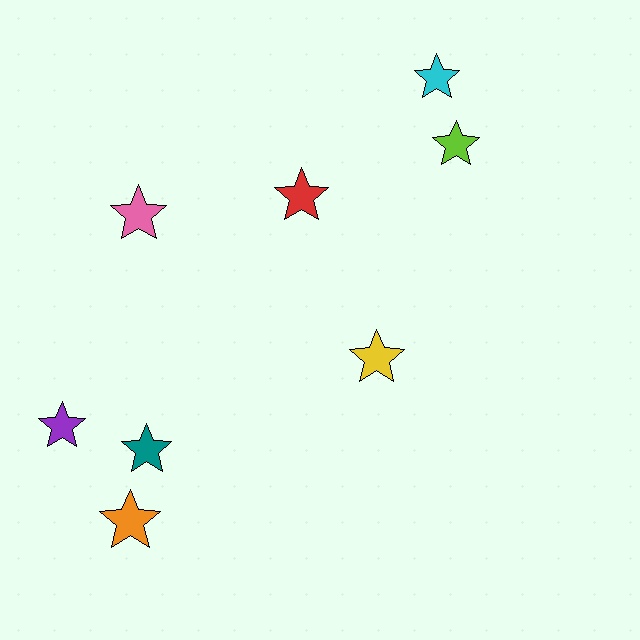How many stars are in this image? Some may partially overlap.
There are 8 stars.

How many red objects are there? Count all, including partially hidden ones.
There is 1 red object.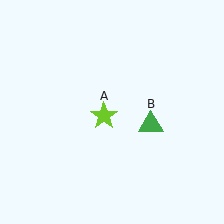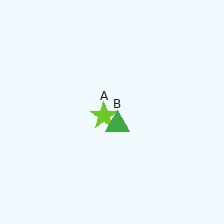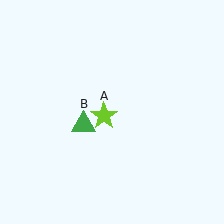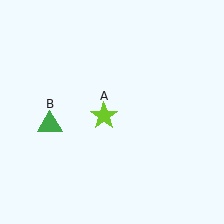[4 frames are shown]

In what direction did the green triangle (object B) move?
The green triangle (object B) moved left.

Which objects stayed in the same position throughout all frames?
Lime star (object A) remained stationary.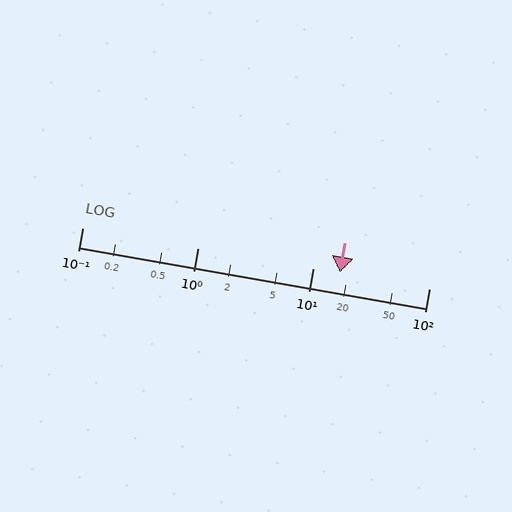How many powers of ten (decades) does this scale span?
The scale spans 3 decades, from 0.1 to 100.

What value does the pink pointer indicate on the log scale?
The pointer indicates approximately 17.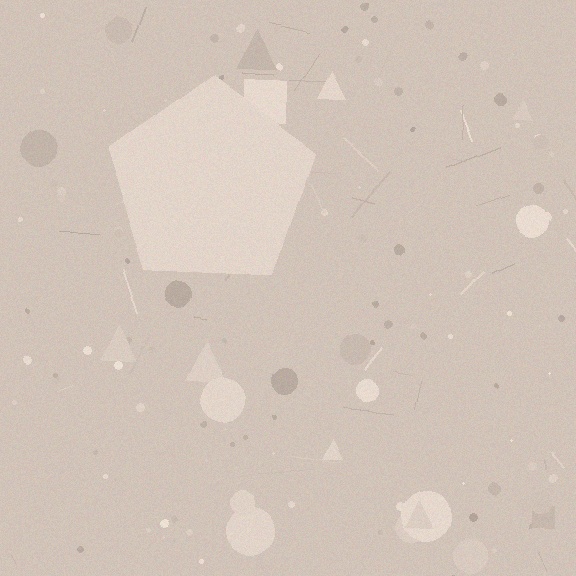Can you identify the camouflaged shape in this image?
The camouflaged shape is a pentagon.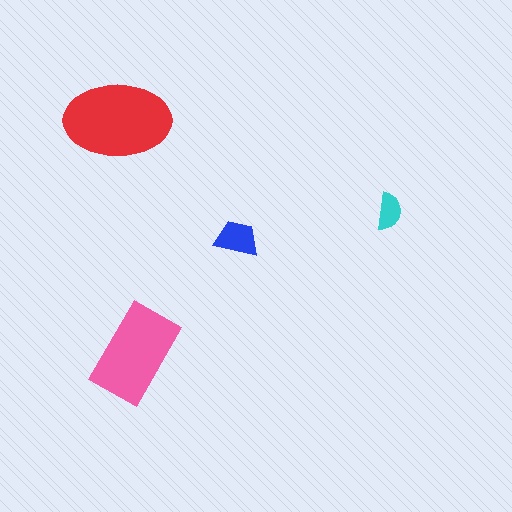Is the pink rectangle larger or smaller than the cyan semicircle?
Larger.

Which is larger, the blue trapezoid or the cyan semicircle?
The blue trapezoid.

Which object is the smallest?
The cyan semicircle.